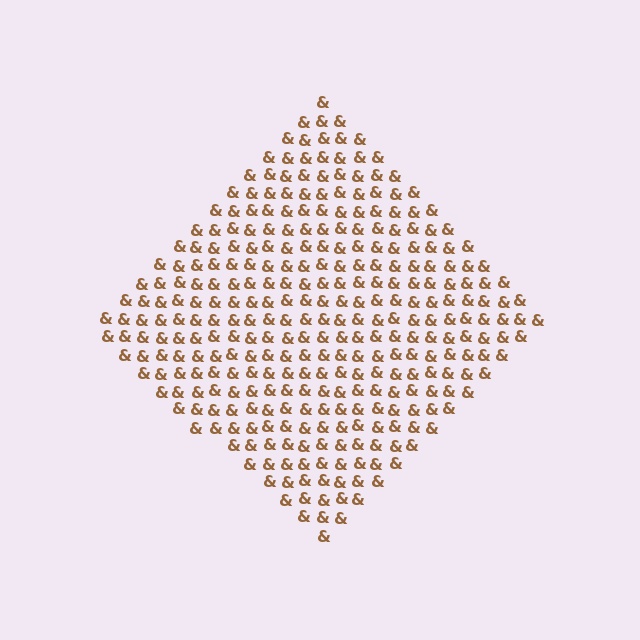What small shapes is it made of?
It is made of small ampersands.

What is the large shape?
The large shape is a diamond.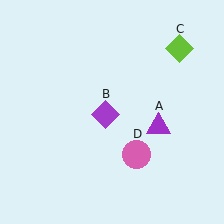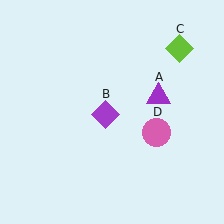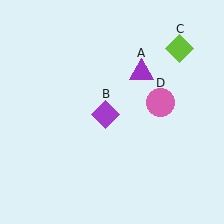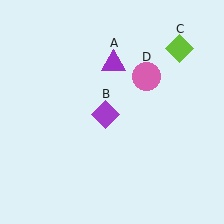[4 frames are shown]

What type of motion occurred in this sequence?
The purple triangle (object A), pink circle (object D) rotated counterclockwise around the center of the scene.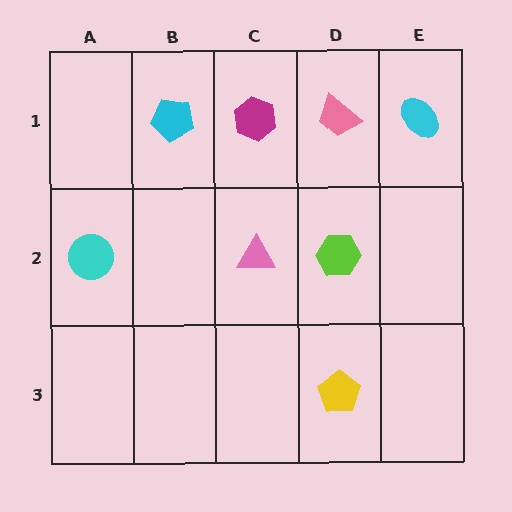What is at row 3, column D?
A yellow pentagon.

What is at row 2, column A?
A cyan circle.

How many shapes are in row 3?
1 shape.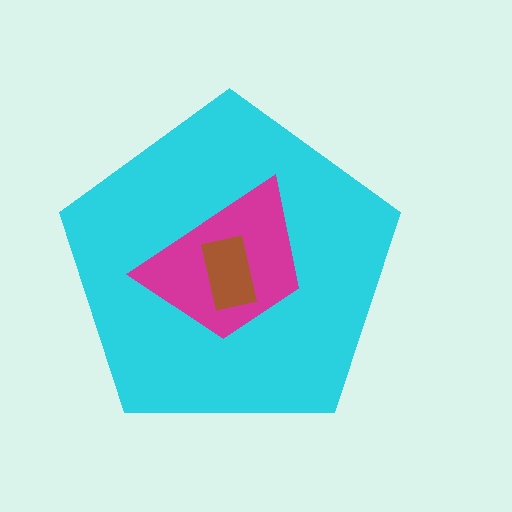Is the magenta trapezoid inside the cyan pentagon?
Yes.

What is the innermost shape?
The brown rectangle.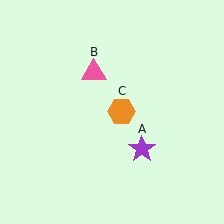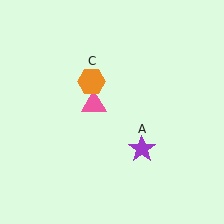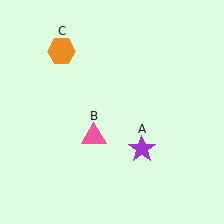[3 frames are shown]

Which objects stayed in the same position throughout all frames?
Purple star (object A) remained stationary.